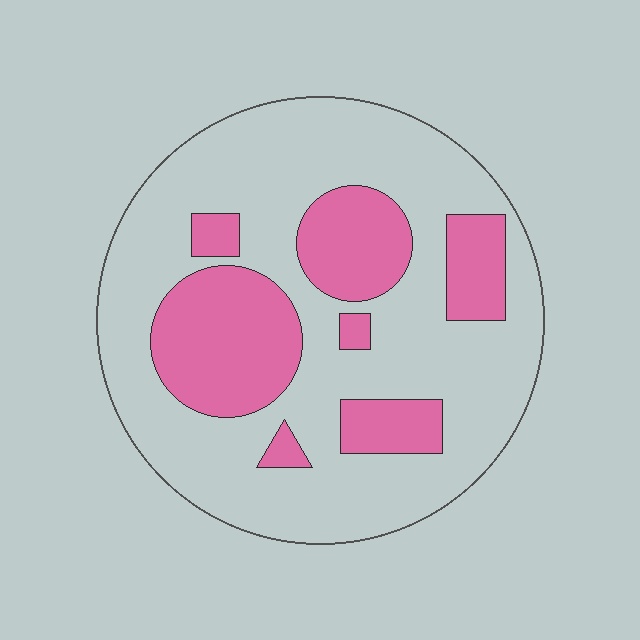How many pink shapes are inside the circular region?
7.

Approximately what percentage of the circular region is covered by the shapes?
Approximately 30%.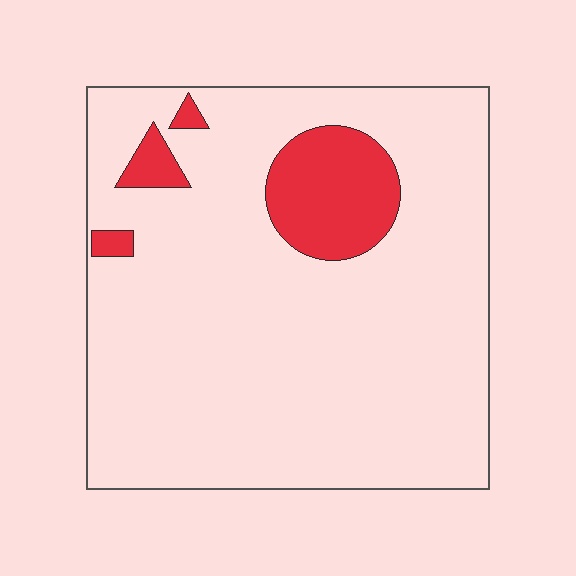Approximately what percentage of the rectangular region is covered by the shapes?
Approximately 10%.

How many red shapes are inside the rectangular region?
4.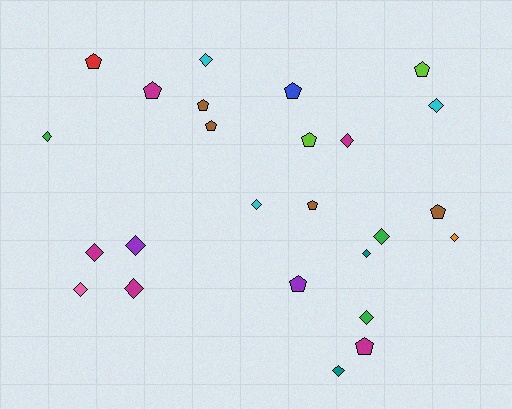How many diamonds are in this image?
There are 14 diamonds.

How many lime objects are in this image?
There are 2 lime objects.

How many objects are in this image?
There are 25 objects.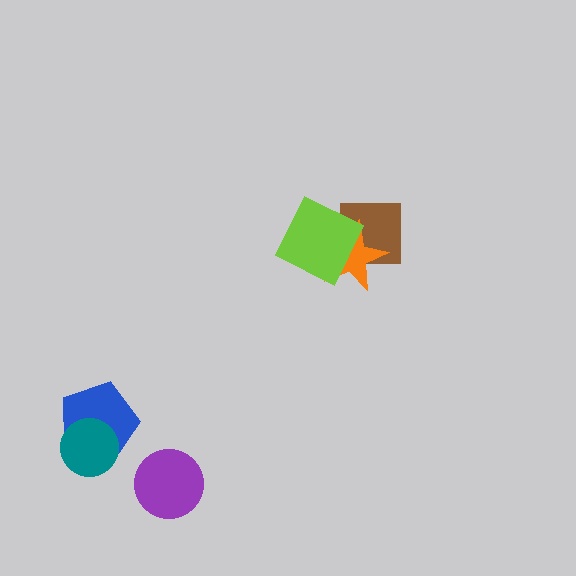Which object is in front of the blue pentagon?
The teal circle is in front of the blue pentagon.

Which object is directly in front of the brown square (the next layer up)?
The orange star is directly in front of the brown square.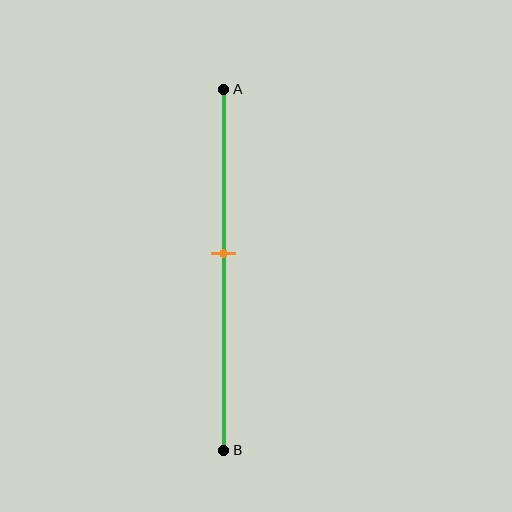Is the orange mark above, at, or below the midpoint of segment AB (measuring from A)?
The orange mark is above the midpoint of segment AB.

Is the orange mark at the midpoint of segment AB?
No, the mark is at about 45% from A, not at the 50% midpoint.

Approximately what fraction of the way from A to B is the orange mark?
The orange mark is approximately 45% of the way from A to B.